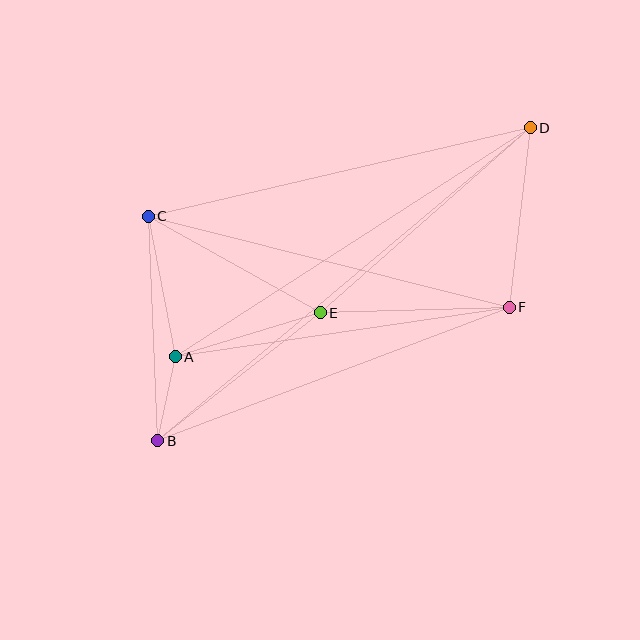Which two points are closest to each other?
Points A and B are closest to each other.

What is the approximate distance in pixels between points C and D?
The distance between C and D is approximately 392 pixels.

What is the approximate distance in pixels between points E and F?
The distance between E and F is approximately 189 pixels.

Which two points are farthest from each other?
Points B and D are farthest from each other.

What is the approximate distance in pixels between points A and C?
The distance between A and C is approximately 143 pixels.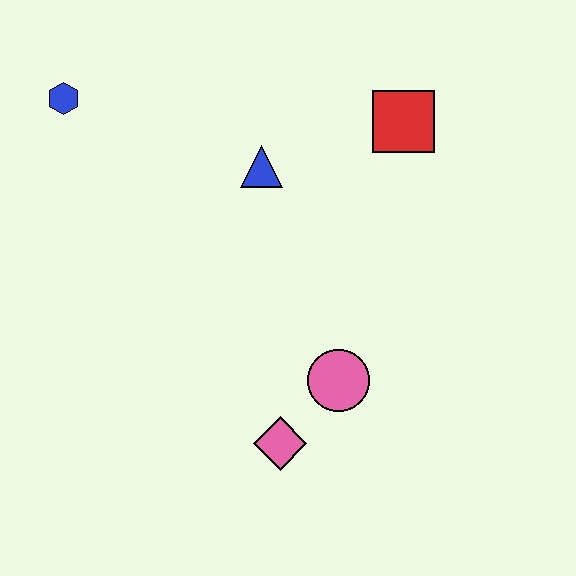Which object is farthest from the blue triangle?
The pink diamond is farthest from the blue triangle.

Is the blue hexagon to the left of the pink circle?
Yes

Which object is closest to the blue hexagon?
The blue triangle is closest to the blue hexagon.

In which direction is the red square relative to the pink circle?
The red square is above the pink circle.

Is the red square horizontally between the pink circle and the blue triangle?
No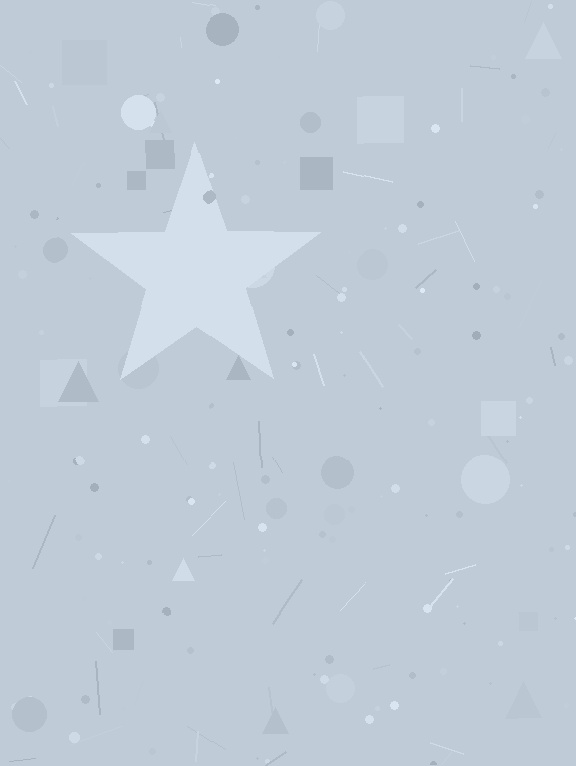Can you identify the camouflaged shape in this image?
The camouflaged shape is a star.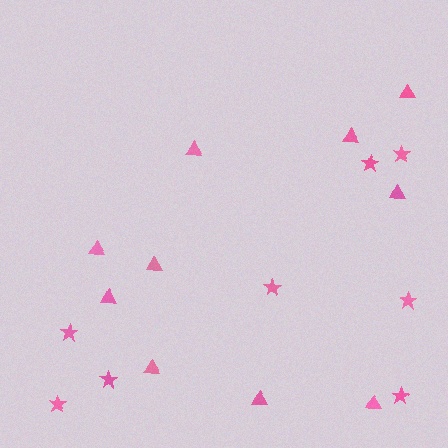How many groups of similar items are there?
There are 2 groups: one group of stars (8) and one group of triangles (10).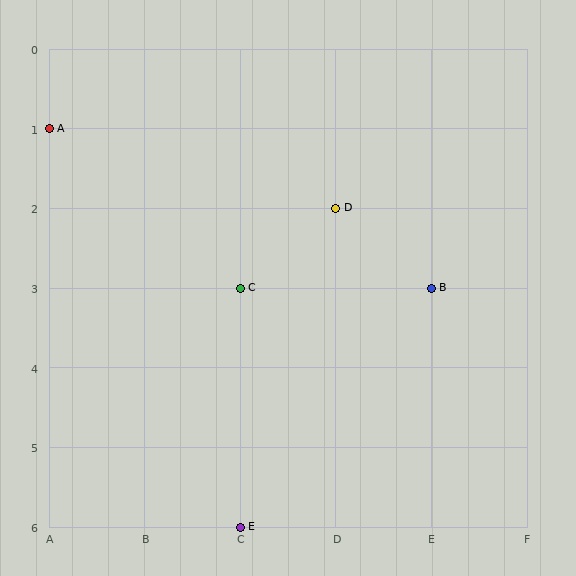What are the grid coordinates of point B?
Point B is at grid coordinates (E, 3).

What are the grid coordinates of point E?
Point E is at grid coordinates (C, 6).